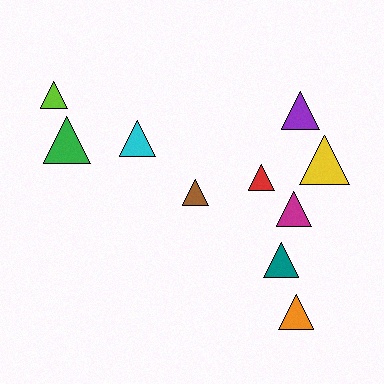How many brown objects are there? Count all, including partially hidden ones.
There is 1 brown object.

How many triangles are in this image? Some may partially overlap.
There are 10 triangles.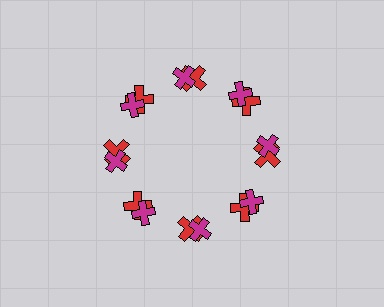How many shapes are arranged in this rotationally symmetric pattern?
There are 16 shapes, arranged in 8 groups of 2.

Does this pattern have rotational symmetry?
Yes, this pattern has 8-fold rotational symmetry. It looks the same after rotating 45 degrees around the center.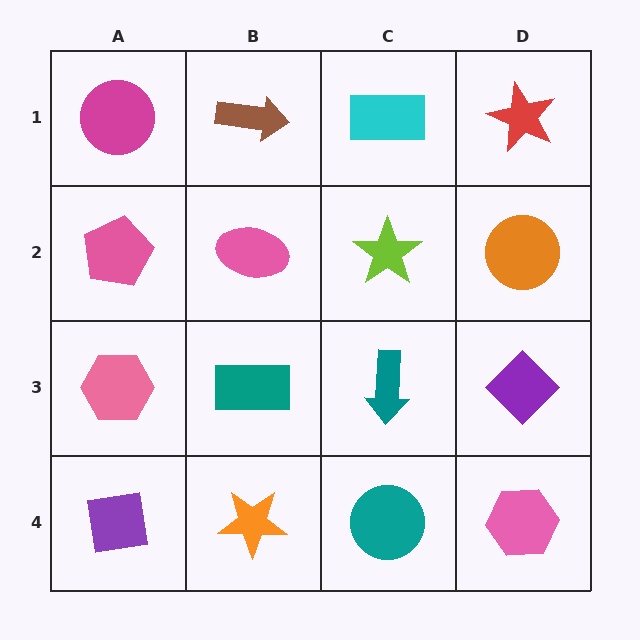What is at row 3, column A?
A pink hexagon.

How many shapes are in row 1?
4 shapes.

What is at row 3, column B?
A teal rectangle.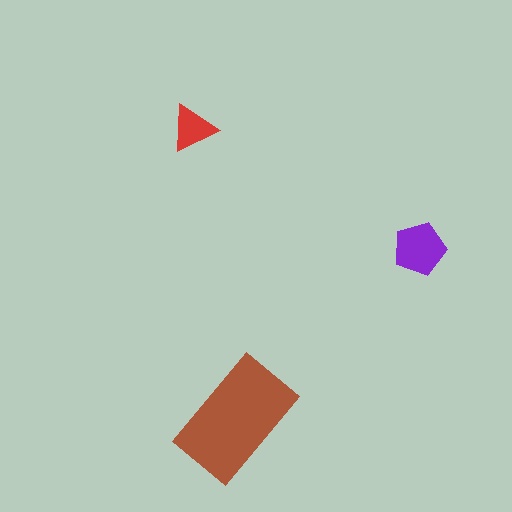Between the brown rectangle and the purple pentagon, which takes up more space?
The brown rectangle.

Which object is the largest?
The brown rectangle.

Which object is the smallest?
The red triangle.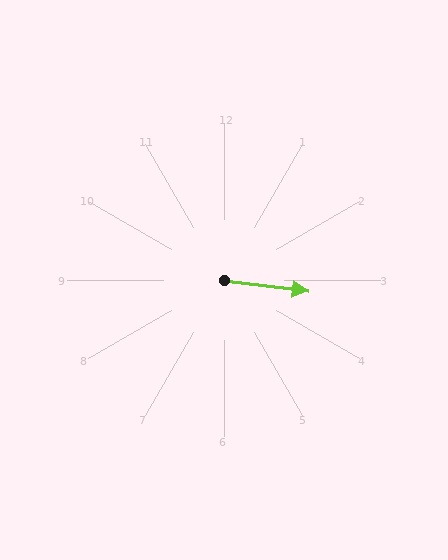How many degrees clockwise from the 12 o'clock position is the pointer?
Approximately 97 degrees.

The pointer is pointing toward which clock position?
Roughly 3 o'clock.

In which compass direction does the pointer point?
East.